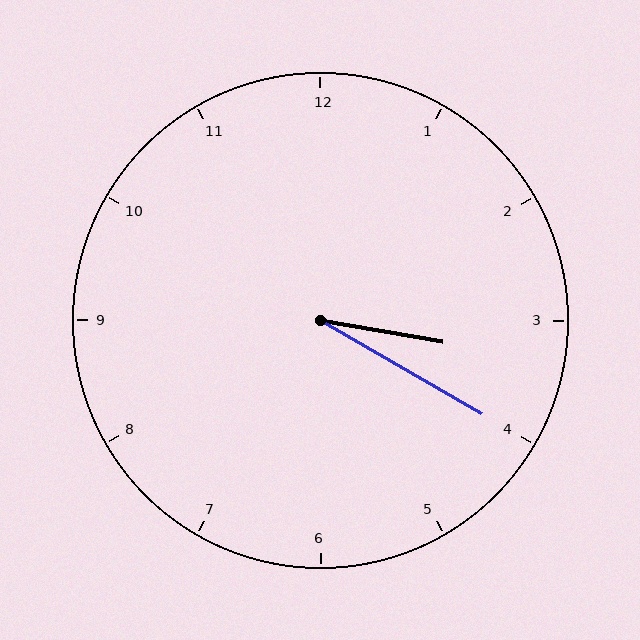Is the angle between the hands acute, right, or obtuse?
It is acute.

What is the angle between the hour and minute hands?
Approximately 20 degrees.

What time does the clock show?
3:20.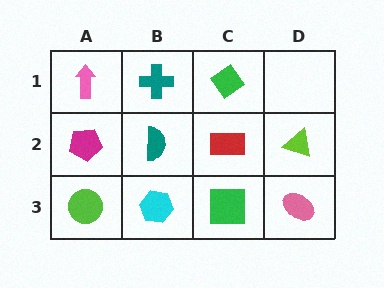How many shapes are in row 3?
4 shapes.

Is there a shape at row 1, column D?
No, that cell is empty.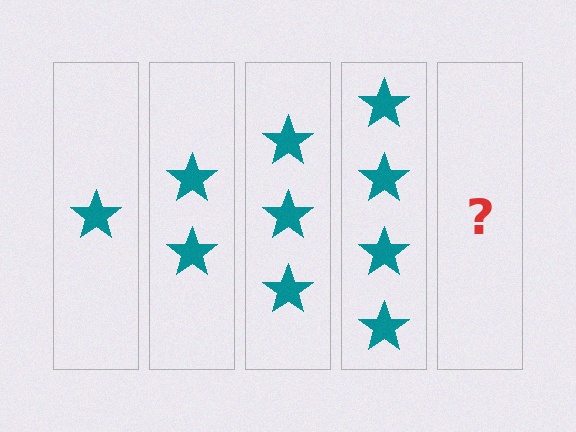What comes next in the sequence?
The next element should be 5 stars.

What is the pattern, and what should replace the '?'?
The pattern is that each step adds one more star. The '?' should be 5 stars.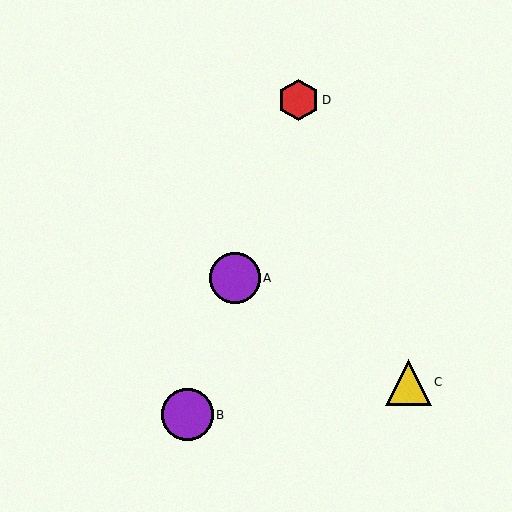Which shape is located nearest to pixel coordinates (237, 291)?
The purple circle (labeled A) at (235, 278) is nearest to that location.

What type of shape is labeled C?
Shape C is a yellow triangle.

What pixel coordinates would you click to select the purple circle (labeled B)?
Click at (187, 415) to select the purple circle B.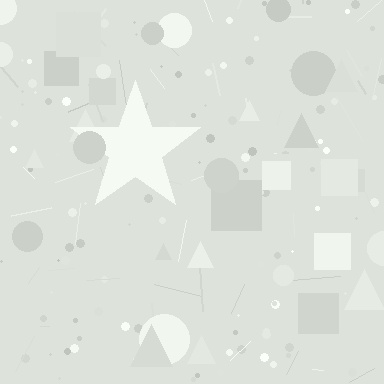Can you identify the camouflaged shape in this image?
The camouflaged shape is a star.